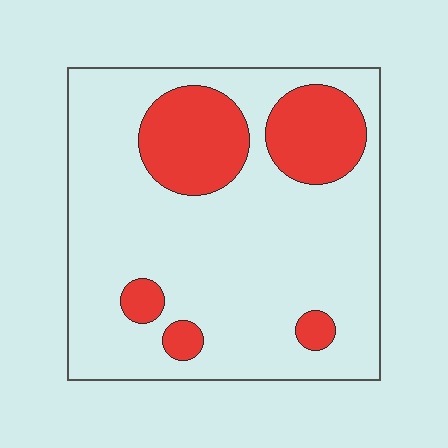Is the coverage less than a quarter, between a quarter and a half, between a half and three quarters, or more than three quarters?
Less than a quarter.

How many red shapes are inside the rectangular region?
5.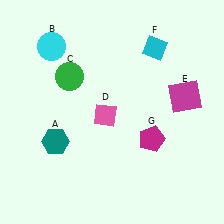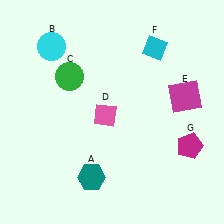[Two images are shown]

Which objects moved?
The objects that moved are: the teal hexagon (A), the magenta pentagon (G).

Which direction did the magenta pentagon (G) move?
The magenta pentagon (G) moved right.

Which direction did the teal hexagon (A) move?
The teal hexagon (A) moved right.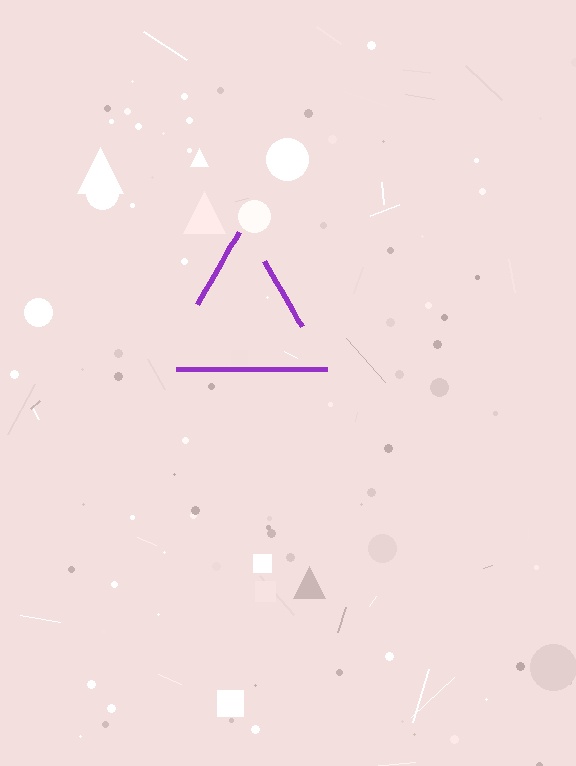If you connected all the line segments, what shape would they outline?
They would outline a triangle.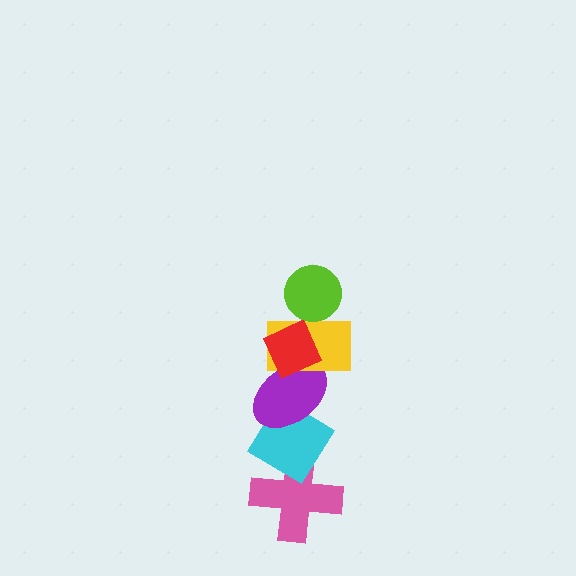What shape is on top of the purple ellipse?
The yellow rectangle is on top of the purple ellipse.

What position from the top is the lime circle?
The lime circle is 1st from the top.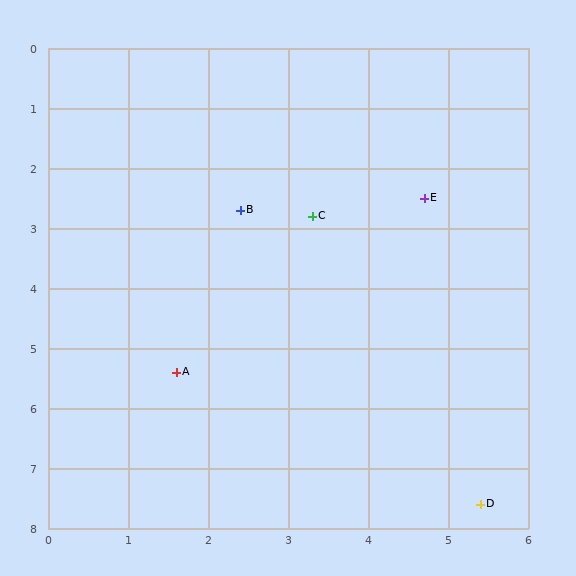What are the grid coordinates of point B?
Point B is at approximately (2.4, 2.7).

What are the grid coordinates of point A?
Point A is at approximately (1.6, 5.4).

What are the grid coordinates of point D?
Point D is at approximately (5.4, 7.6).